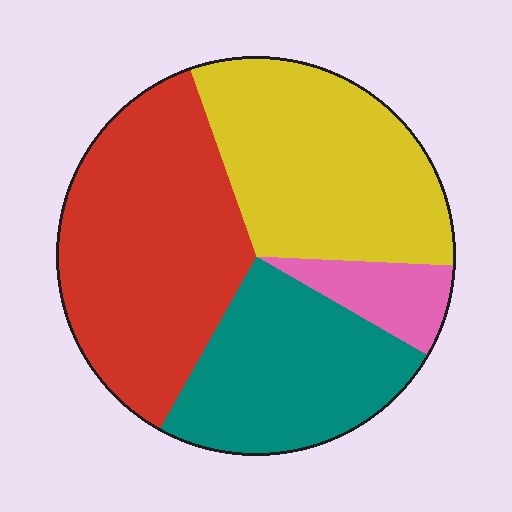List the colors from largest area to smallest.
From largest to smallest: red, yellow, teal, pink.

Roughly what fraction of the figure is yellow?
Yellow takes up about one third (1/3) of the figure.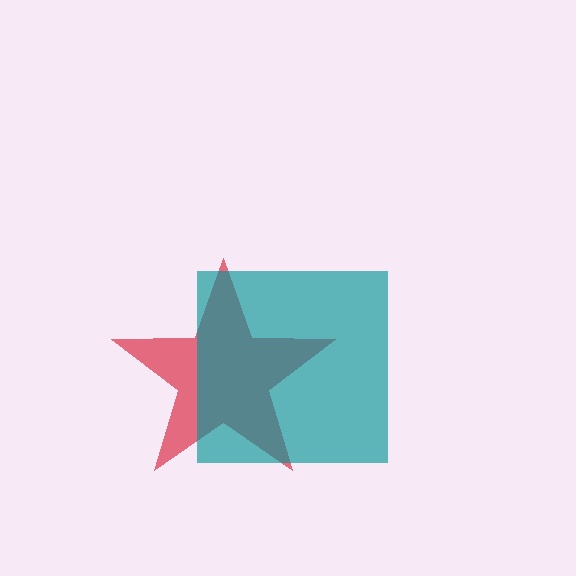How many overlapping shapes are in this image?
There are 2 overlapping shapes in the image.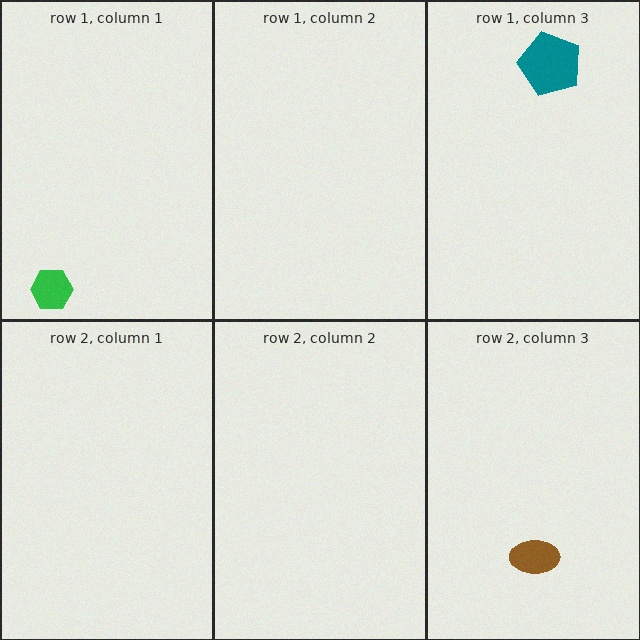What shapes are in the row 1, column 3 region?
The teal pentagon.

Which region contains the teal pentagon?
The row 1, column 3 region.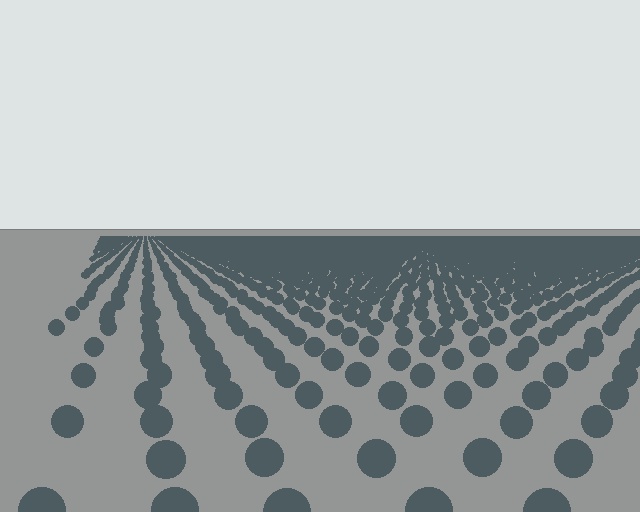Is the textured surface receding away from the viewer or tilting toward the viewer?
The surface is receding away from the viewer. Texture elements get smaller and denser toward the top.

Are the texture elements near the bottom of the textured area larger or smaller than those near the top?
Larger. Near the bottom, elements are closer to the viewer and appear at a bigger on-screen size.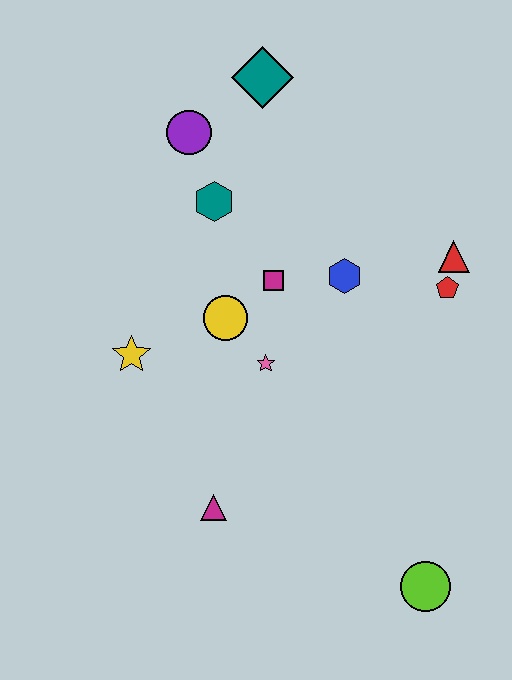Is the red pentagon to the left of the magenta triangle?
No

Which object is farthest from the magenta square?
The lime circle is farthest from the magenta square.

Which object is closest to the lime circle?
The magenta triangle is closest to the lime circle.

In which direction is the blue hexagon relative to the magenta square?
The blue hexagon is to the right of the magenta square.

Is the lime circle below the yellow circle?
Yes